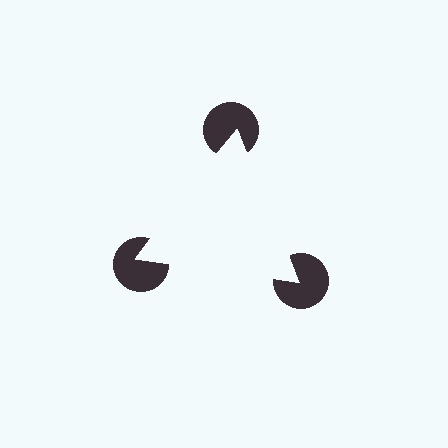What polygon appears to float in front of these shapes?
An illusory triangle — its edges are inferred from the aligned wedge cuts in the pac-man discs, not physically drawn.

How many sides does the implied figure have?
3 sides.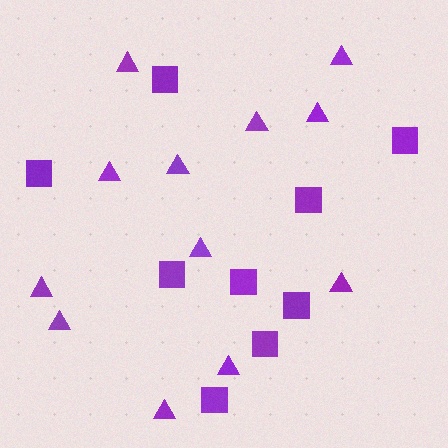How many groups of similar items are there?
There are 2 groups: one group of squares (9) and one group of triangles (12).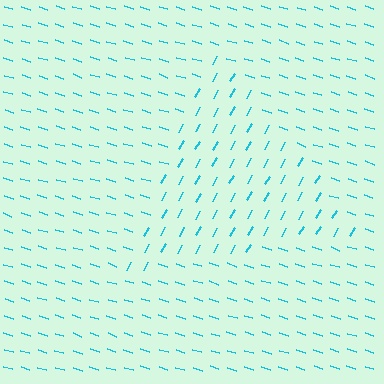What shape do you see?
I see a triangle.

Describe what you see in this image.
The image is filled with small cyan line segments. A triangle region in the image has lines oriented differently from the surrounding lines, creating a visible texture boundary.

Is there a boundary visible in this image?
Yes, there is a texture boundary formed by a change in line orientation.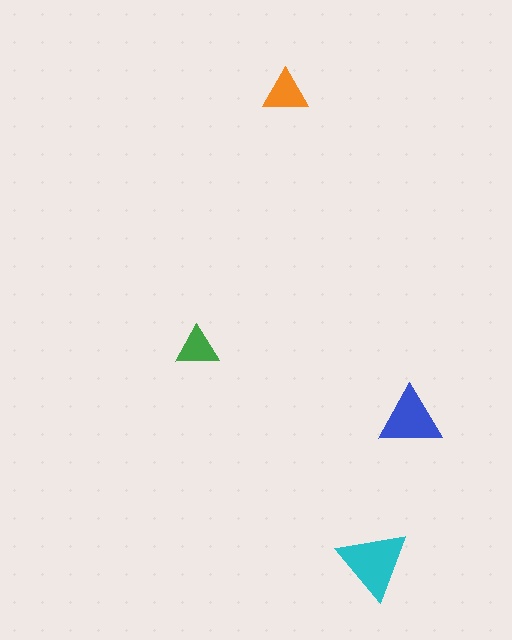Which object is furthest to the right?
The blue triangle is rightmost.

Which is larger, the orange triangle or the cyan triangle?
The cyan one.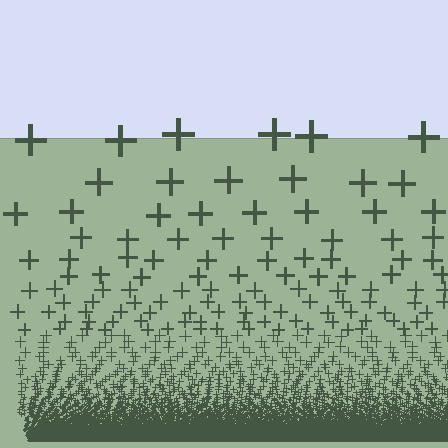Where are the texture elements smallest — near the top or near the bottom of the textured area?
Near the bottom.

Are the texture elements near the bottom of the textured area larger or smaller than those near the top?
Smaller. The gradient is inverted — elements near the bottom are smaller and denser.